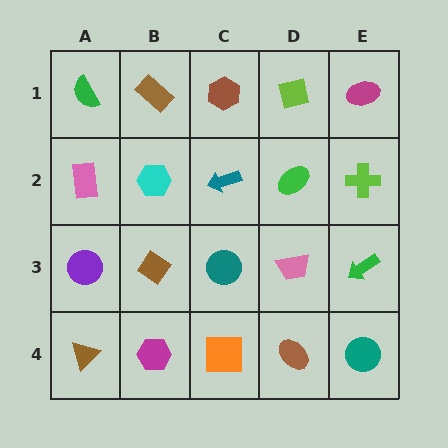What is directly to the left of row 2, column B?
A pink rectangle.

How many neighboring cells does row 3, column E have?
3.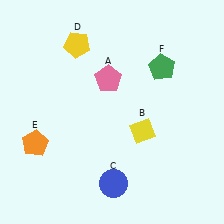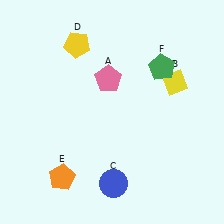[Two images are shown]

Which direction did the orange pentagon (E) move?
The orange pentagon (E) moved down.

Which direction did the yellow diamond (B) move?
The yellow diamond (B) moved up.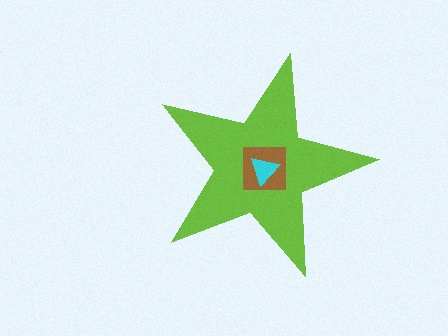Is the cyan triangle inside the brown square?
Yes.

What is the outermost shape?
The lime star.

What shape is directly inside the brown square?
The cyan triangle.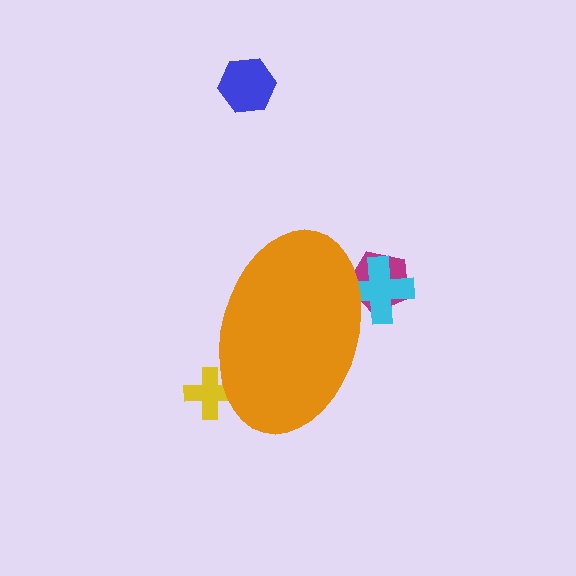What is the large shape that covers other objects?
An orange ellipse.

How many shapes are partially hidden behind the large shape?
3 shapes are partially hidden.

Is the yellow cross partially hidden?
Yes, the yellow cross is partially hidden behind the orange ellipse.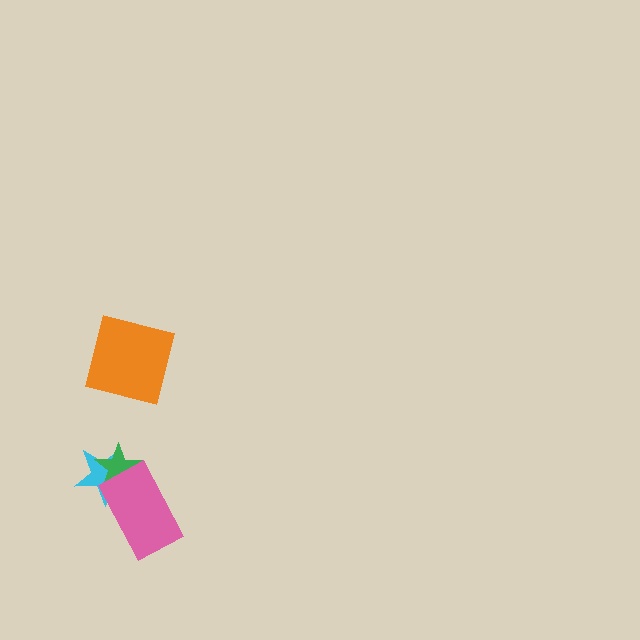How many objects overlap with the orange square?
0 objects overlap with the orange square.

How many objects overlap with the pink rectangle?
2 objects overlap with the pink rectangle.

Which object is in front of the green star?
The pink rectangle is in front of the green star.